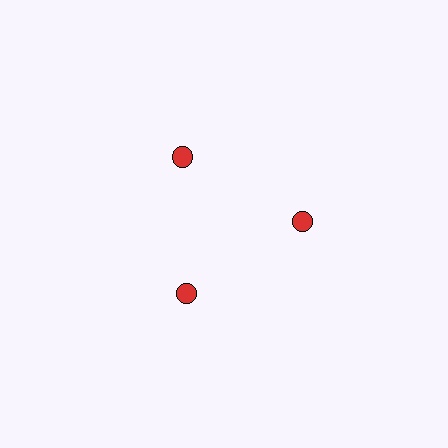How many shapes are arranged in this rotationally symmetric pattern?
There are 3 shapes, arranged in 3 groups of 1.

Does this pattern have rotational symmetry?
Yes, this pattern has 3-fold rotational symmetry. It looks the same after rotating 120 degrees around the center.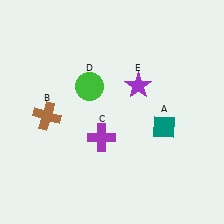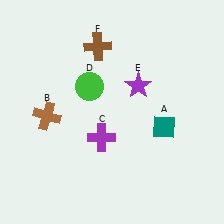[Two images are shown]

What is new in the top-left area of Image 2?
A brown cross (F) was added in the top-left area of Image 2.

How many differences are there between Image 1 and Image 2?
There is 1 difference between the two images.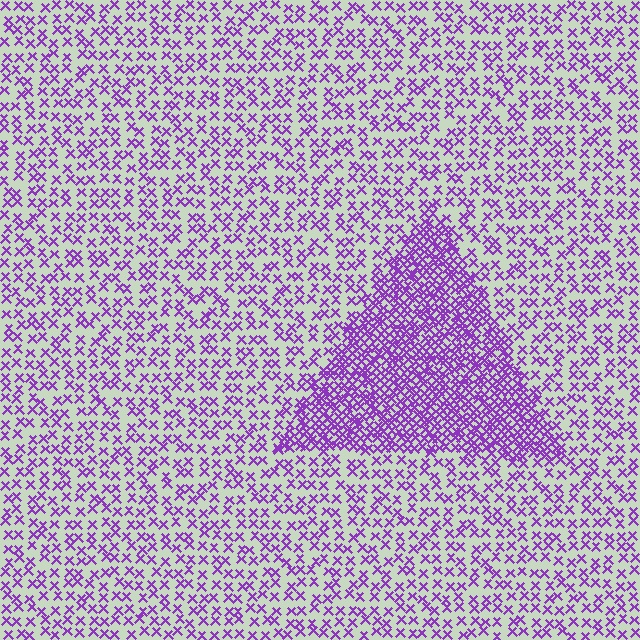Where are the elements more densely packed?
The elements are more densely packed inside the triangle boundary.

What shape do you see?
I see a triangle.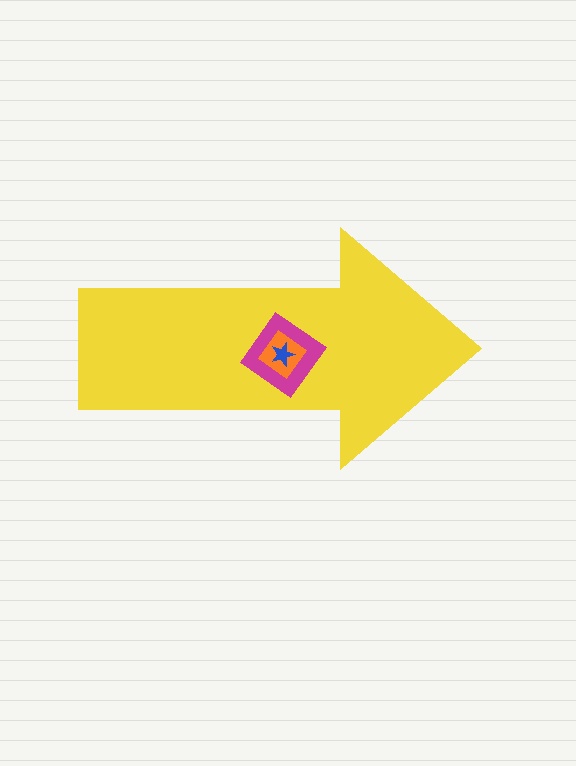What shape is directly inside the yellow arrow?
The magenta diamond.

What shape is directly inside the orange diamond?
The blue star.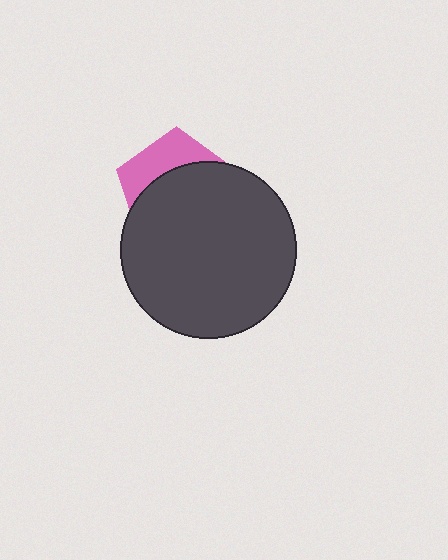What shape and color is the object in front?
The object in front is a dark gray circle.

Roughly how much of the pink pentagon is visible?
A small part of it is visible (roughly 33%).